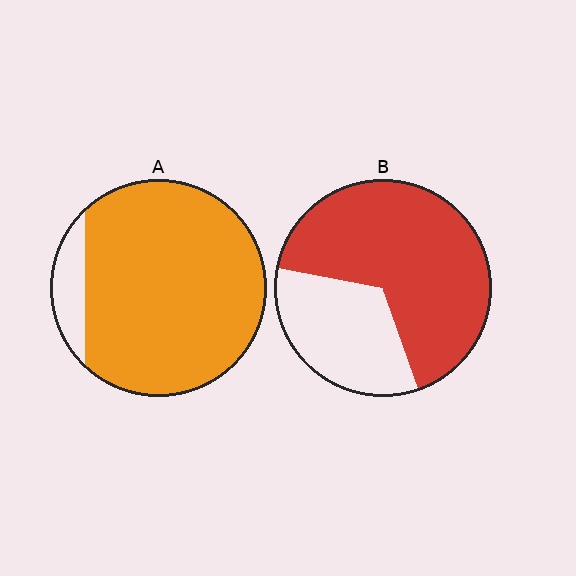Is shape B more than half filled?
Yes.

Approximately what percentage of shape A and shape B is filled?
A is approximately 90% and B is approximately 65%.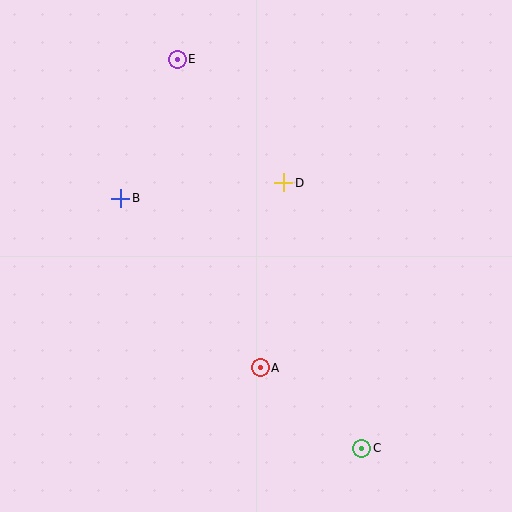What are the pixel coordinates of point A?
Point A is at (260, 368).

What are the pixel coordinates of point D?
Point D is at (284, 183).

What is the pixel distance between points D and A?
The distance between D and A is 187 pixels.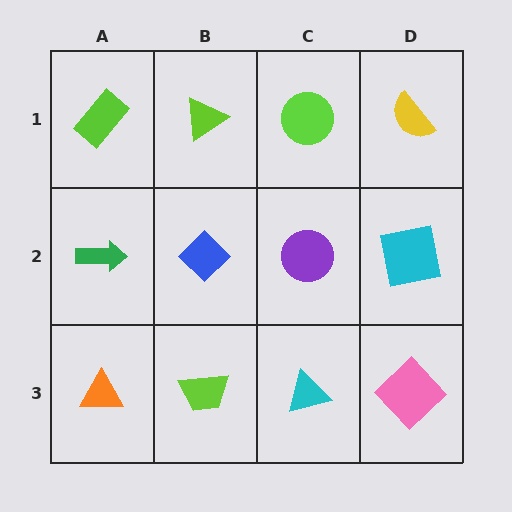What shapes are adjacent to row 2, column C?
A lime circle (row 1, column C), a cyan triangle (row 3, column C), a blue diamond (row 2, column B), a cyan square (row 2, column D).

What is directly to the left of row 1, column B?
A lime rectangle.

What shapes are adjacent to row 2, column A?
A lime rectangle (row 1, column A), an orange triangle (row 3, column A), a blue diamond (row 2, column B).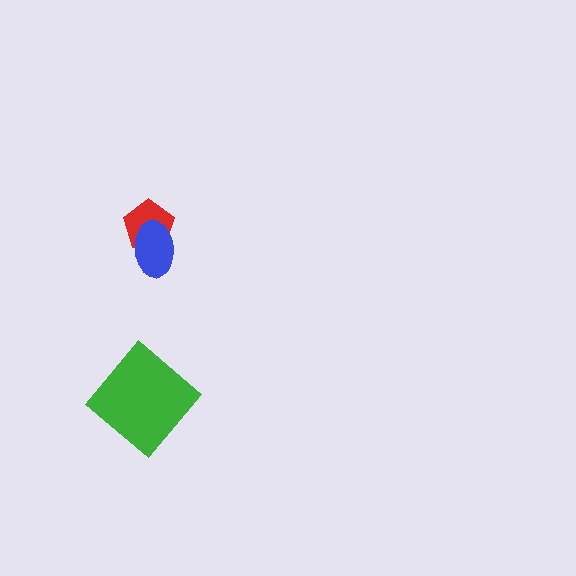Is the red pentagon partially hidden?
Yes, it is partially covered by another shape.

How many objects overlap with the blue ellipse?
1 object overlaps with the blue ellipse.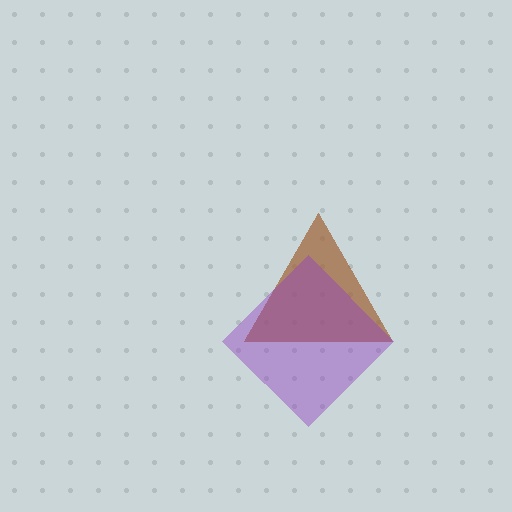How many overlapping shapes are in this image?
There are 2 overlapping shapes in the image.